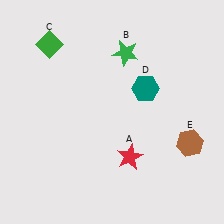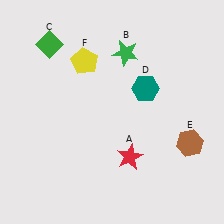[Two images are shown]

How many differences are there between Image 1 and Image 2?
There is 1 difference between the two images.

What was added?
A yellow pentagon (F) was added in Image 2.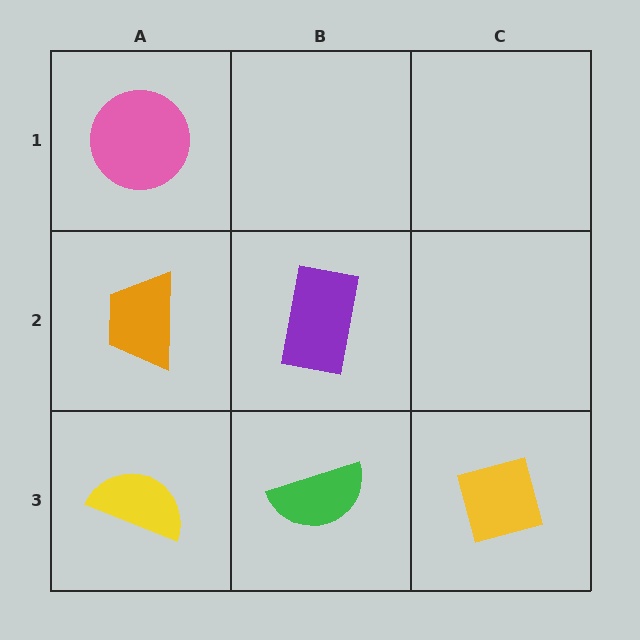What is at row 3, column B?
A green semicircle.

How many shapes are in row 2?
2 shapes.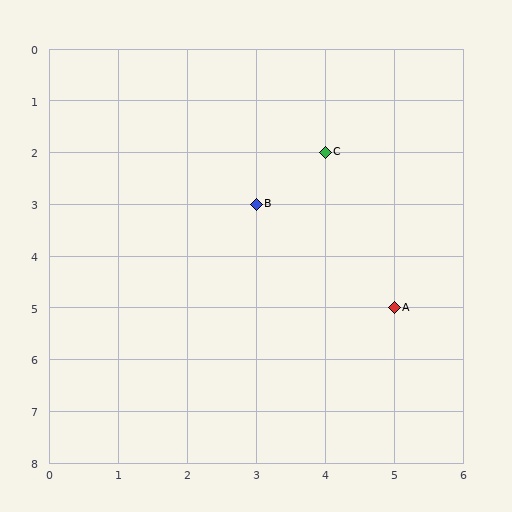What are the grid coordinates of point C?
Point C is at grid coordinates (4, 2).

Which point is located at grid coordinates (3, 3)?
Point B is at (3, 3).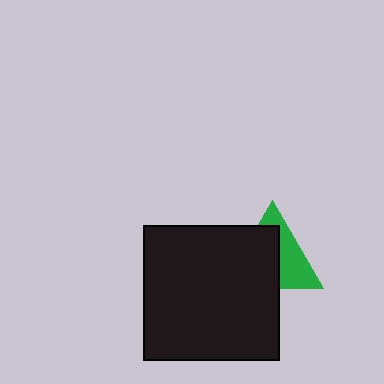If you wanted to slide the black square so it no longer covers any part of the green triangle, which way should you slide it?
Slide it toward the lower-left — that is the most direct way to separate the two shapes.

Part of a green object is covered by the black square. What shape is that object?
It is a triangle.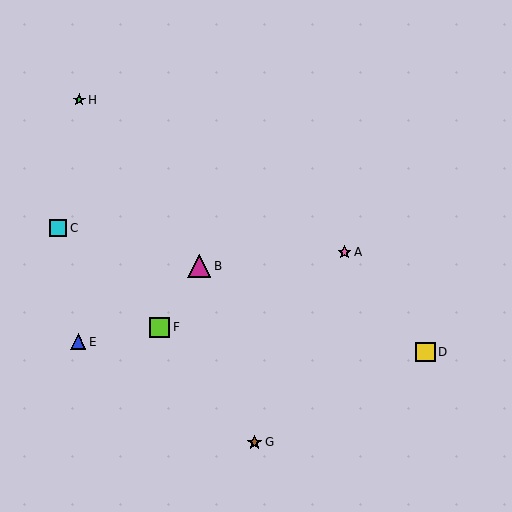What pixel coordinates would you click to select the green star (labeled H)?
Click at (79, 100) to select the green star H.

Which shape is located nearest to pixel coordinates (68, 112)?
The green star (labeled H) at (79, 100) is nearest to that location.